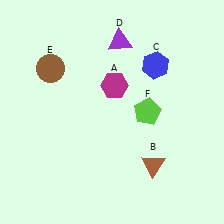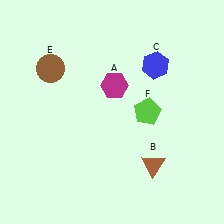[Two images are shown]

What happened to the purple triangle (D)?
The purple triangle (D) was removed in Image 2. It was in the top-right area of Image 1.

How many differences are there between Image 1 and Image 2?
There is 1 difference between the two images.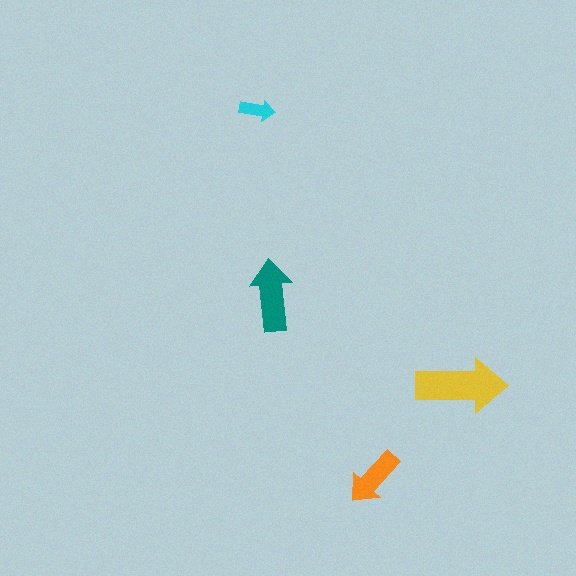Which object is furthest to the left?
The cyan arrow is leftmost.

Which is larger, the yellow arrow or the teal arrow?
The yellow one.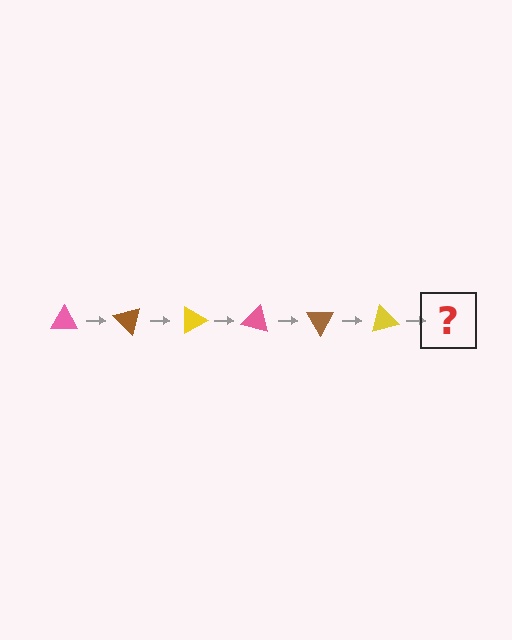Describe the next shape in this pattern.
It should be a pink triangle, rotated 270 degrees from the start.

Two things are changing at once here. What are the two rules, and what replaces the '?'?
The two rules are that it rotates 45 degrees each step and the color cycles through pink, brown, and yellow. The '?' should be a pink triangle, rotated 270 degrees from the start.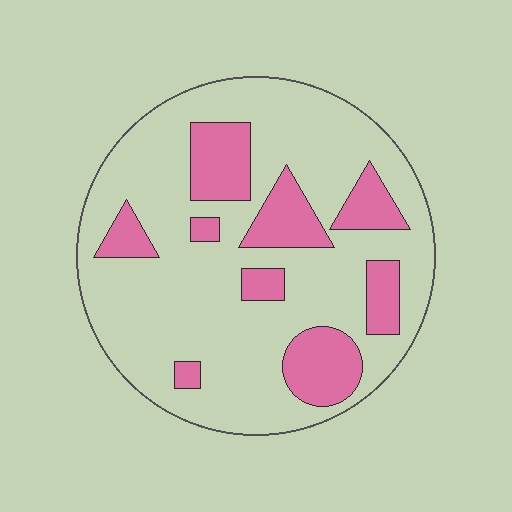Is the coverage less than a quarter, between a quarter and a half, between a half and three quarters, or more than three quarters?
Less than a quarter.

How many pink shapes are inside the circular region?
9.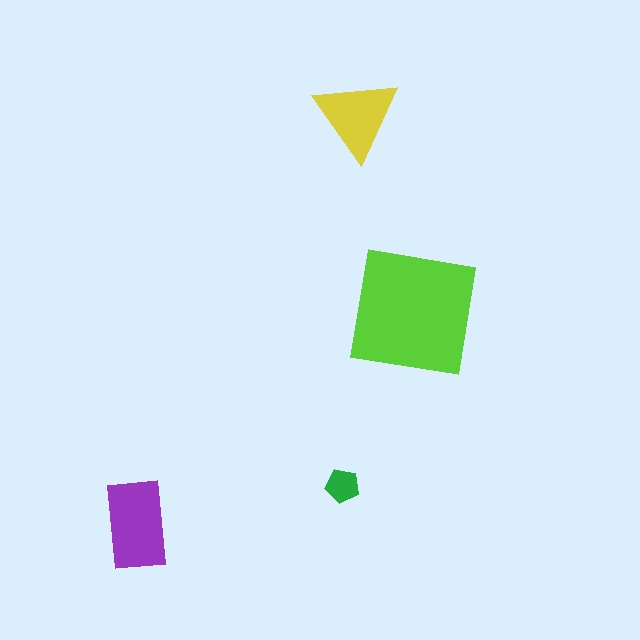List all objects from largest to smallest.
The lime square, the purple rectangle, the yellow triangle, the green pentagon.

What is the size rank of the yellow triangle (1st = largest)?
3rd.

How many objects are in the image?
There are 4 objects in the image.